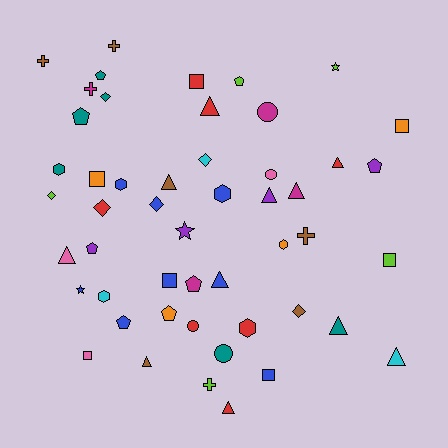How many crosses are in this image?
There are 5 crosses.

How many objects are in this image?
There are 50 objects.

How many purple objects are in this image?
There are 4 purple objects.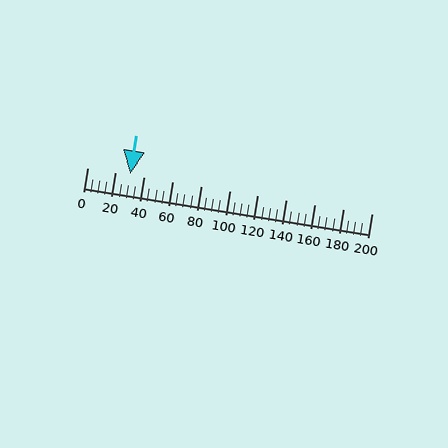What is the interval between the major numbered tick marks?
The major tick marks are spaced 20 units apart.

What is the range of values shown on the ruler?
The ruler shows values from 0 to 200.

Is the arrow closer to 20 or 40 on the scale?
The arrow is closer to 40.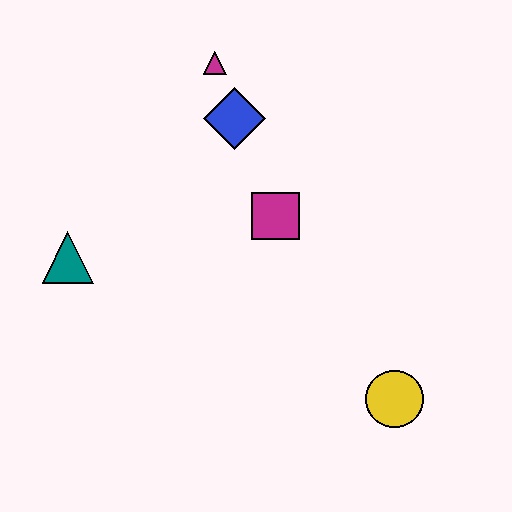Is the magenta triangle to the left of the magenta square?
Yes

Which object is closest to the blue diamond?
The magenta triangle is closest to the blue diamond.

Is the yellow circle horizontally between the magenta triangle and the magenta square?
No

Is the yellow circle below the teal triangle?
Yes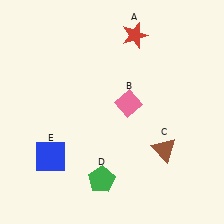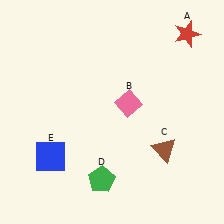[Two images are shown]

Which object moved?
The red star (A) moved right.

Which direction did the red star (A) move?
The red star (A) moved right.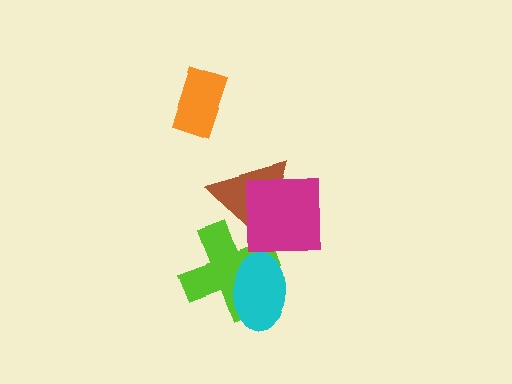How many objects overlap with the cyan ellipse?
1 object overlaps with the cyan ellipse.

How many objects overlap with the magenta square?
1 object overlaps with the magenta square.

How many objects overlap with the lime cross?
2 objects overlap with the lime cross.